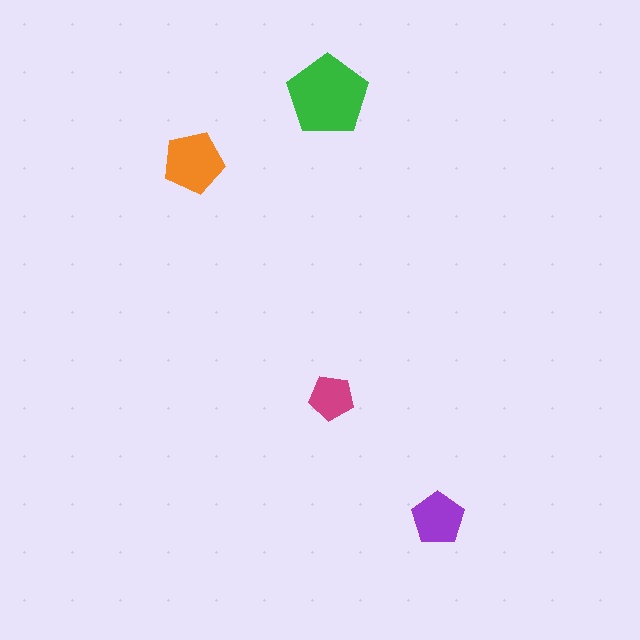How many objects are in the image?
There are 4 objects in the image.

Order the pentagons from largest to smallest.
the green one, the orange one, the purple one, the magenta one.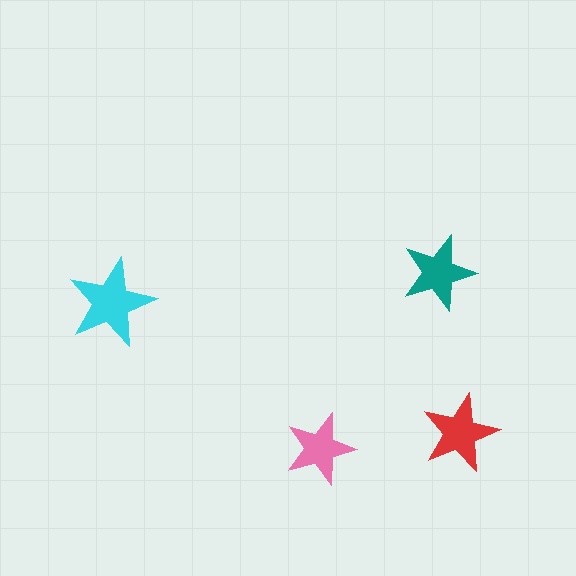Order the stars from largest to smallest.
the cyan one, the red one, the teal one, the pink one.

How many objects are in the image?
There are 4 objects in the image.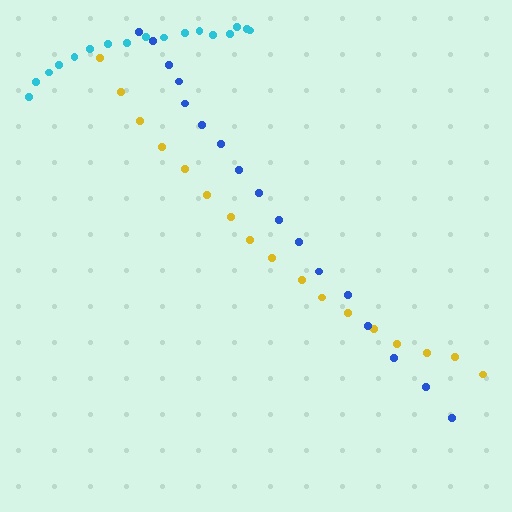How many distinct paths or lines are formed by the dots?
There are 3 distinct paths.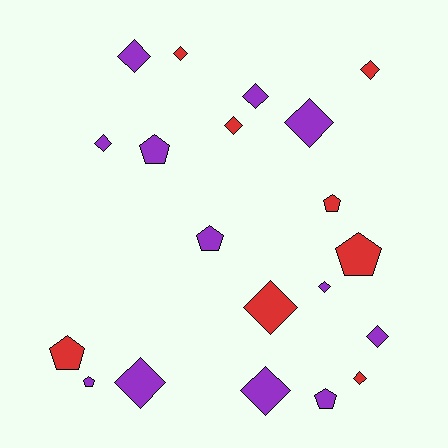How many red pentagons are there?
There are 3 red pentagons.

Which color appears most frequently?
Purple, with 12 objects.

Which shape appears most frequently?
Diamond, with 13 objects.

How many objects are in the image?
There are 20 objects.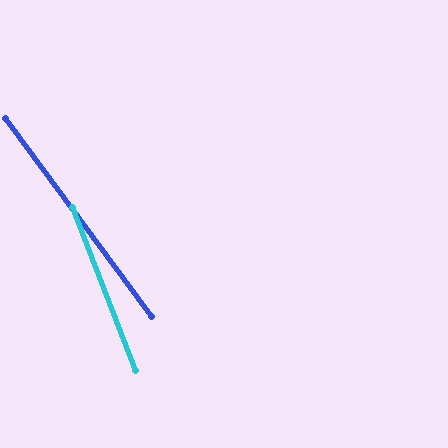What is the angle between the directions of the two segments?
Approximately 15 degrees.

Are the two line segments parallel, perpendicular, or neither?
Neither parallel nor perpendicular — they differ by about 15°.